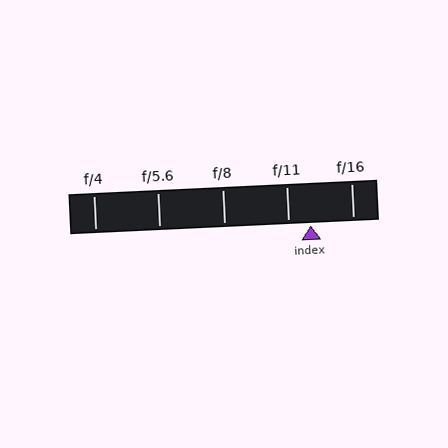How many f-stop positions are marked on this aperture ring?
There are 5 f-stop positions marked.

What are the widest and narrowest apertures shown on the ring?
The widest aperture shown is f/4 and the narrowest is f/16.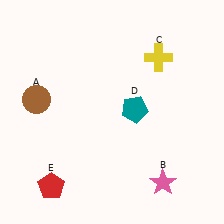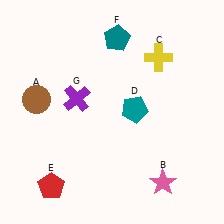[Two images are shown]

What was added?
A teal pentagon (F), a purple cross (G) were added in Image 2.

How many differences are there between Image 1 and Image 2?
There are 2 differences between the two images.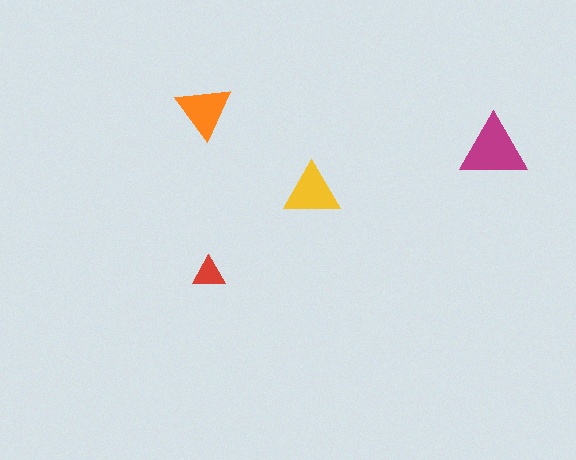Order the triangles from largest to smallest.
the magenta one, the yellow one, the orange one, the red one.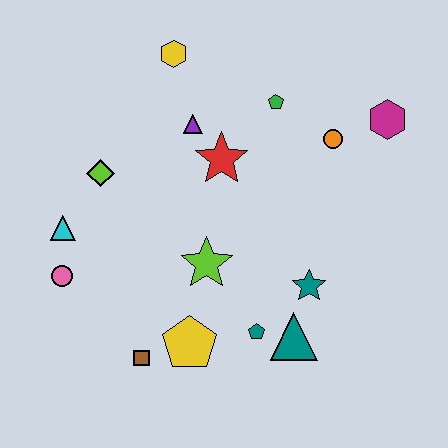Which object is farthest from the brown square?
The magenta hexagon is farthest from the brown square.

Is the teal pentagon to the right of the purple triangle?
Yes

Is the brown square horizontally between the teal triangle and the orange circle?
No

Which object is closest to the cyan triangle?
The pink circle is closest to the cyan triangle.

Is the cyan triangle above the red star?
No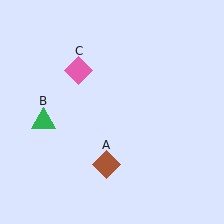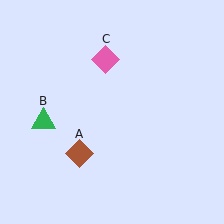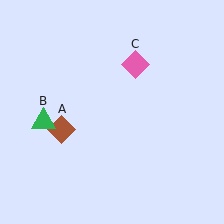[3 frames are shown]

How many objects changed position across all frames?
2 objects changed position: brown diamond (object A), pink diamond (object C).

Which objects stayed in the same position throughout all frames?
Green triangle (object B) remained stationary.